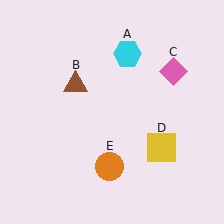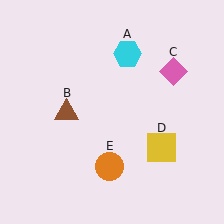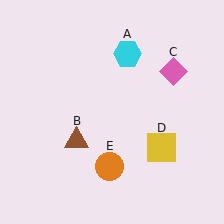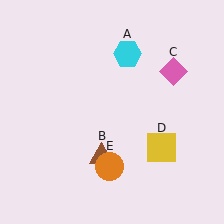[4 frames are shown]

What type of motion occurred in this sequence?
The brown triangle (object B) rotated counterclockwise around the center of the scene.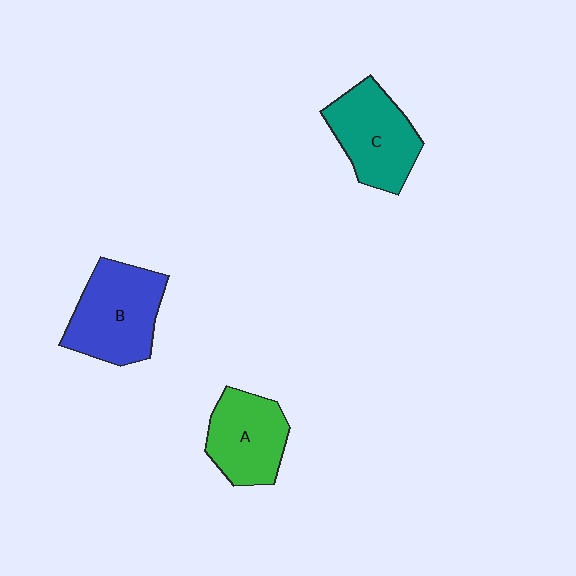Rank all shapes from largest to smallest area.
From largest to smallest: B (blue), C (teal), A (green).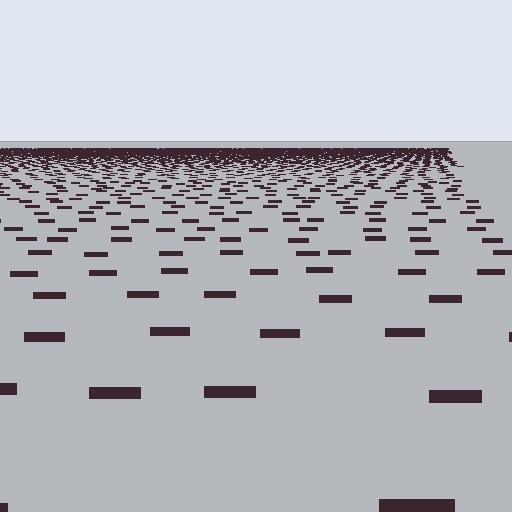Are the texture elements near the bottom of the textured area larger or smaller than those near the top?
Larger. Near the bottom, elements are closer to the viewer and appear at a bigger on-screen size.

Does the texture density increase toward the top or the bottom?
Density increases toward the top.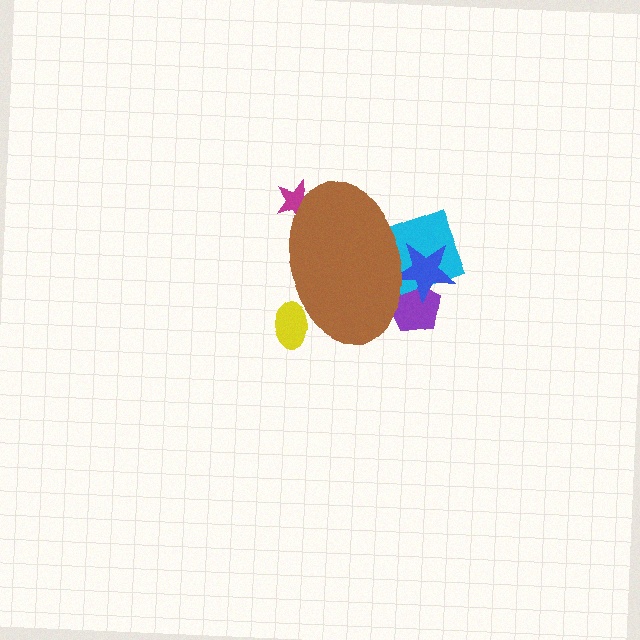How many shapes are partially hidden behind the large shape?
6 shapes are partially hidden.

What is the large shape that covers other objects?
A brown ellipse.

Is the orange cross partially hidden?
Yes, the orange cross is partially hidden behind the brown ellipse.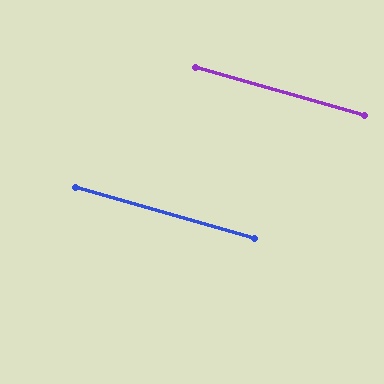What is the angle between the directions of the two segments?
Approximately 0 degrees.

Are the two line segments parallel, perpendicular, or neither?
Parallel — their directions differ by only 0.2°.